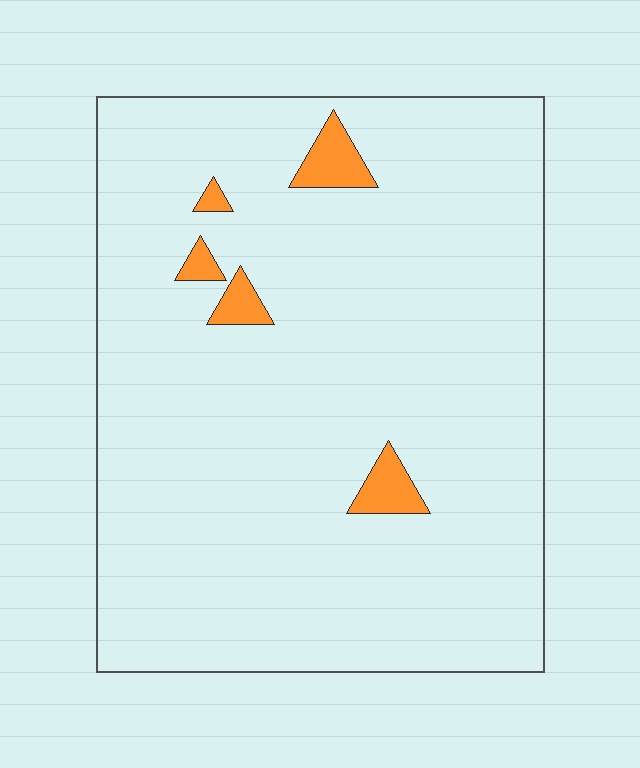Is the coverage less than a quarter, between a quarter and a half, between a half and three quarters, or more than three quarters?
Less than a quarter.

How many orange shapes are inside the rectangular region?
5.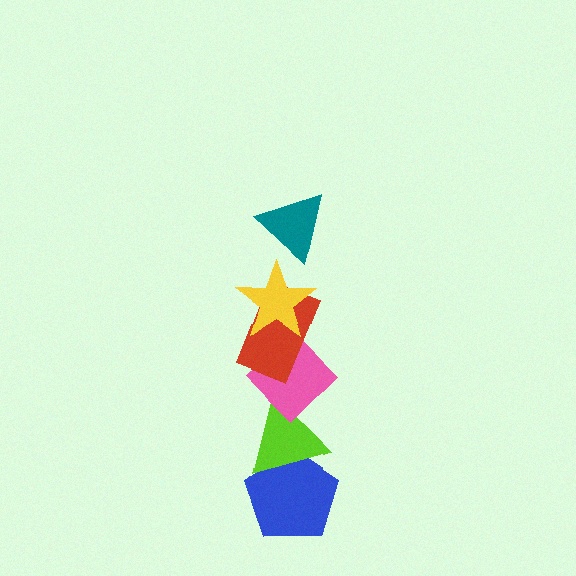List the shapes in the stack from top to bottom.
From top to bottom: the teal triangle, the yellow star, the red rectangle, the pink diamond, the lime triangle, the blue pentagon.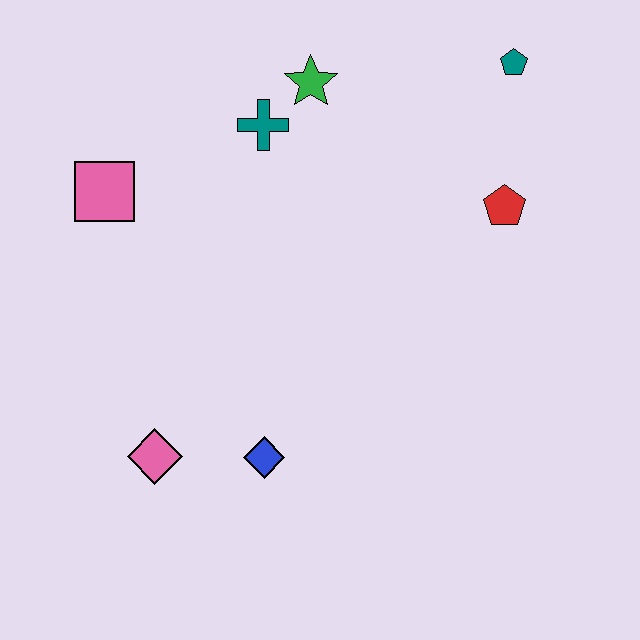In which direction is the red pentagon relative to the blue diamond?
The red pentagon is above the blue diamond.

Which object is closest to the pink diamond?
The blue diamond is closest to the pink diamond.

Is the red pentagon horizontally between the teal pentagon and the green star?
Yes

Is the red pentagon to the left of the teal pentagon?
Yes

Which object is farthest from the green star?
The pink diamond is farthest from the green star.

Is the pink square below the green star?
Yes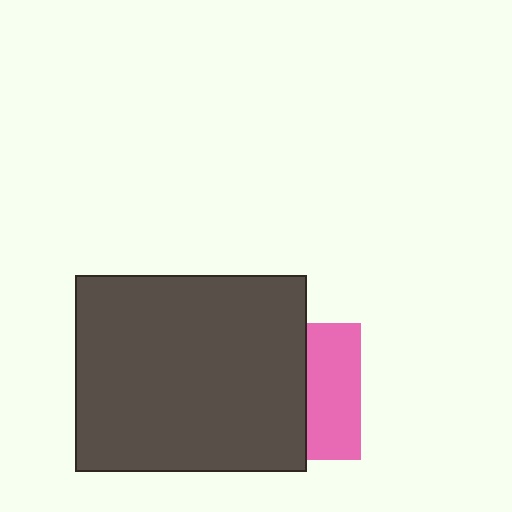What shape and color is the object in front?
The object in front is a dark gray rectangle.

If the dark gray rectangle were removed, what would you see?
You would see the complete pink square.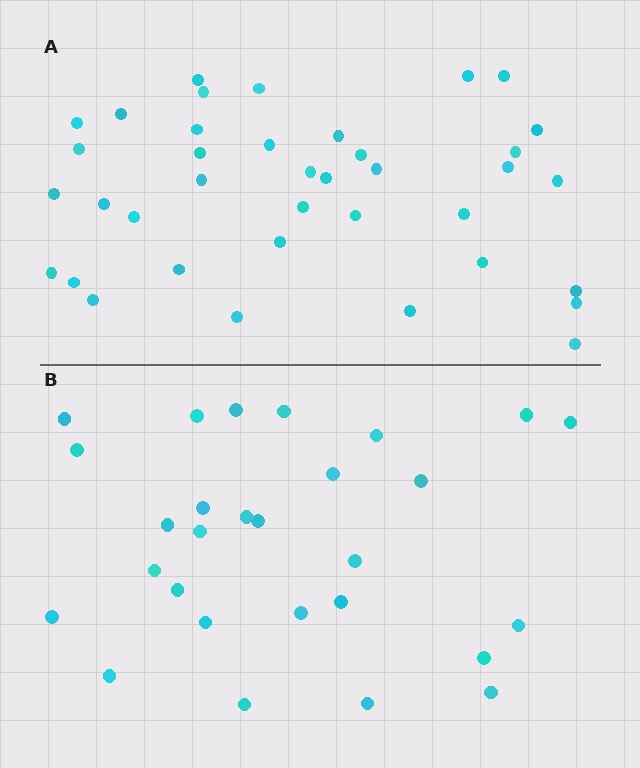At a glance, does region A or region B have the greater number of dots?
Region A (the top region) has more dots.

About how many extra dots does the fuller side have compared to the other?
Region A has roughly 10 or so more dots than region B.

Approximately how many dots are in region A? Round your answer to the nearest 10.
About 40 dots. (The exact count is 38, which rounds to 40.)